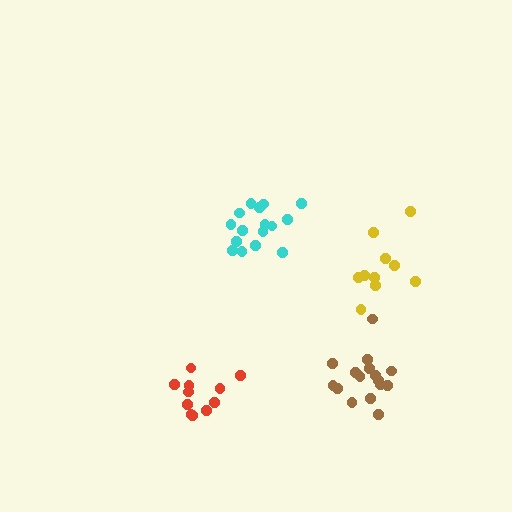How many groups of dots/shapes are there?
There are 4 groups.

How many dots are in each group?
Group 1: 16 dots, Group 2: 16 dots, Group 3: 10 dots, Group 4: 11 dots (53 total).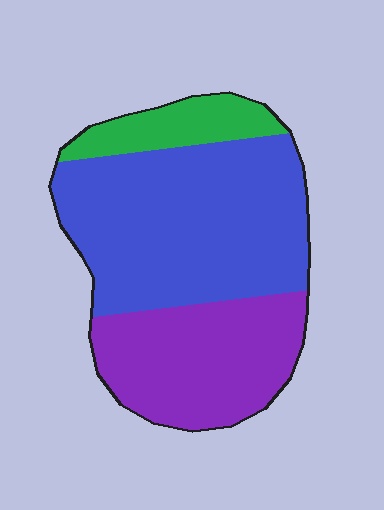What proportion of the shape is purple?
Purple takes up about one third (1/3) of the shape.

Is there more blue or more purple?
Blue.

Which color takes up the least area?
Green, at roughly 10%.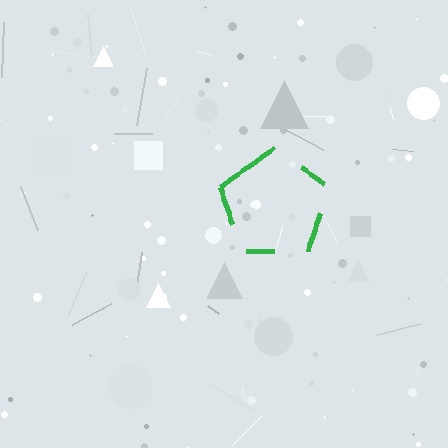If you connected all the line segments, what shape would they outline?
They would outline a pentagon.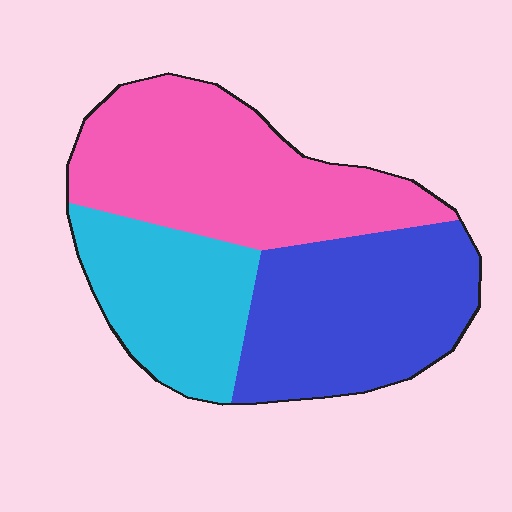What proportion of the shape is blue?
Blue covers around 35% of the shape.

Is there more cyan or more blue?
Blue.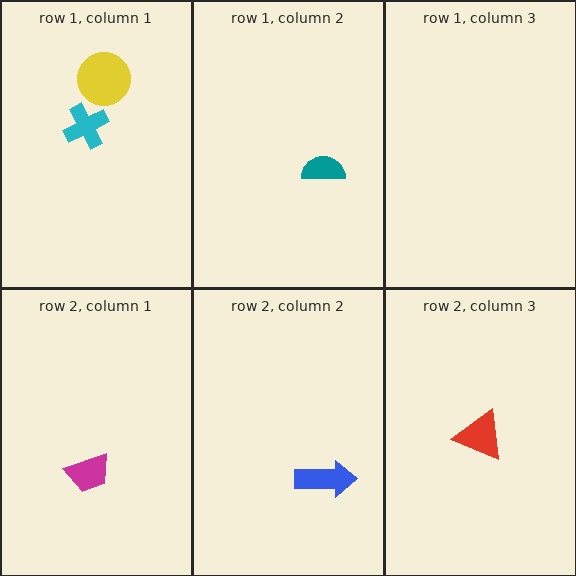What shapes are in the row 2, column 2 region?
The blue arrow.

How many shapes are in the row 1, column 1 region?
2.